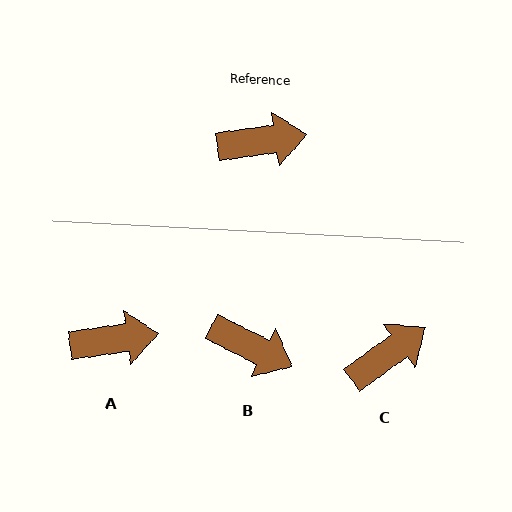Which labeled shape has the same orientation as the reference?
A.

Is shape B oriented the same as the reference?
No, it is off by about 35 degrees.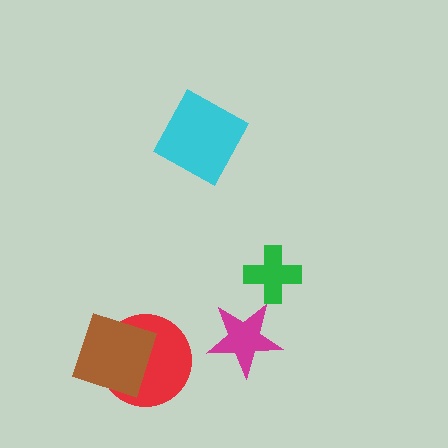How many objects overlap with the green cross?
0 objects overlap with the green cross.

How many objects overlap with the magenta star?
0 objects overlap with the magenta star.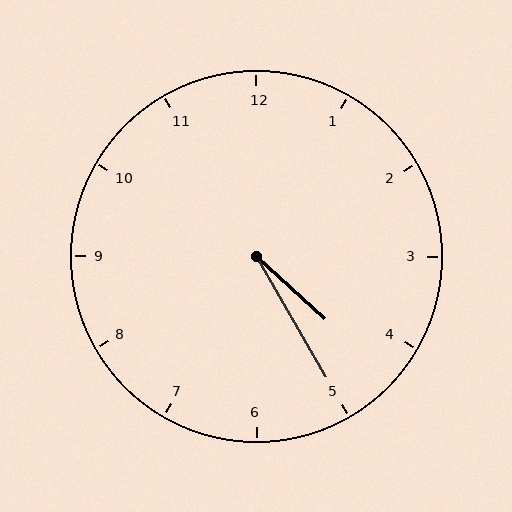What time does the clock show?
4:25.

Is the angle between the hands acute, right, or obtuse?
It is acute.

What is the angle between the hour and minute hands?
Approximately 18 degrees.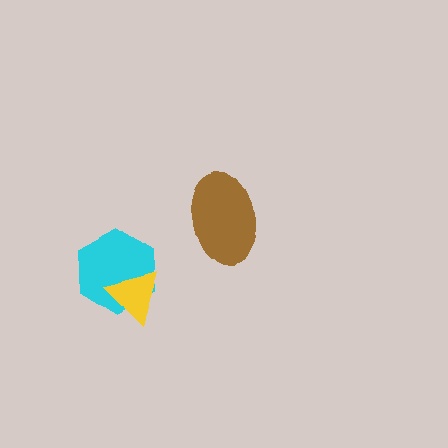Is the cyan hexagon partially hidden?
Yes, it is partially covered by another shape.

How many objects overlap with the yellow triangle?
1 object overlaps with the yellow triangle.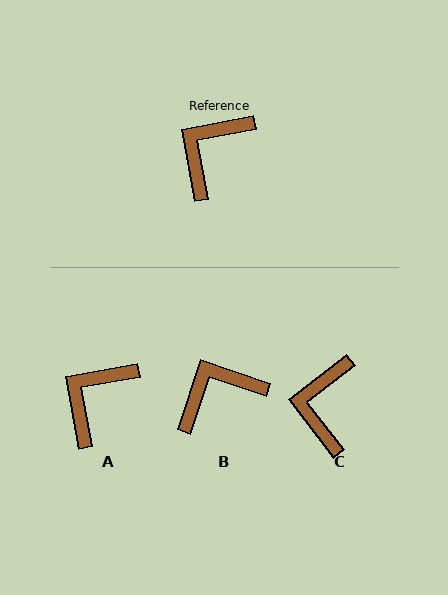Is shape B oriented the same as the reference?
No, it is off by about 29 degrees.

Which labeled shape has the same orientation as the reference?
A.